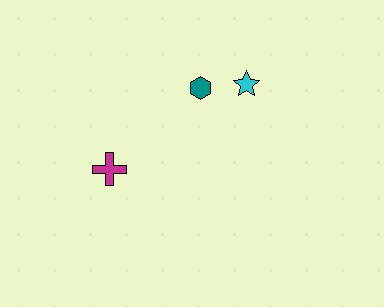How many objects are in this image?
There are 3 objects.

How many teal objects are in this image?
There is 1 teal object.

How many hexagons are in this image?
There is 1 hexagon.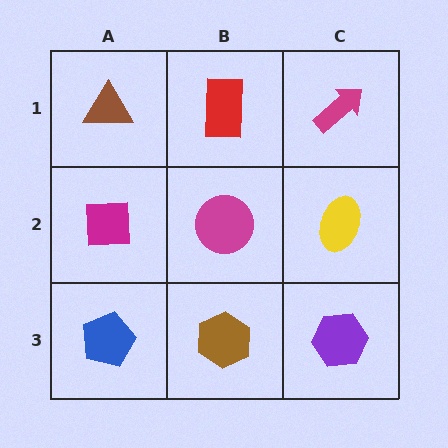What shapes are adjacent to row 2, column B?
A red rectangle (row 1, column B), a brown hexagon (row 3, column B), a magenta square (row 2, column A), a yellow ellipse (row 2, column C).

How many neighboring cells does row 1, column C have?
2.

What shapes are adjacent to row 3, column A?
A magenta square (row 2, column A), a brown hexagon (row 3, column B).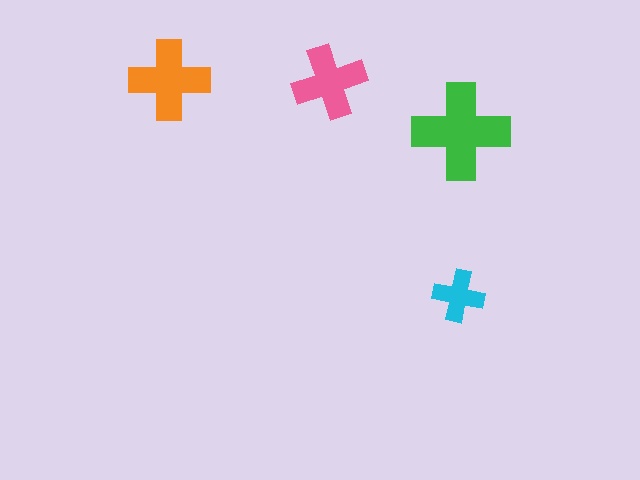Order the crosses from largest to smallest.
the green one, the orange one, the pink one, the cyan one.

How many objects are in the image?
There are 4 objects in the image.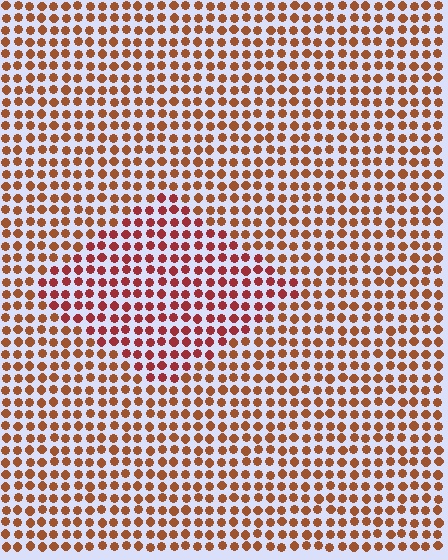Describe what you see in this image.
The image is filled with small brown elements in a uniform arrangement. A diamond-shaped region is visible where the elements are tinted to a slightly different hue, forming a subtle color boundary.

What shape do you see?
I see a diamond.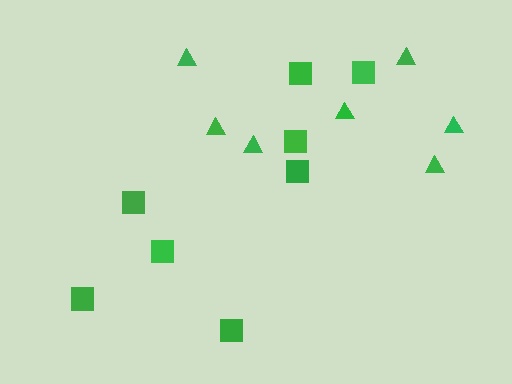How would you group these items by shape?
There are 2 groups: one group of squares (8) and one group of triangles (7).